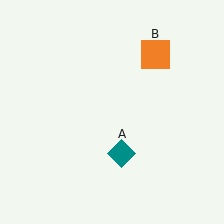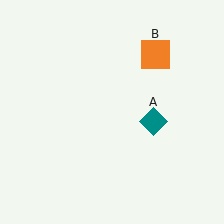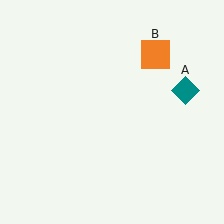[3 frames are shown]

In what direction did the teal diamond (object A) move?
The teal diamond (object A) moved up and to the right.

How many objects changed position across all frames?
1 object changed position: teal diamond (object A).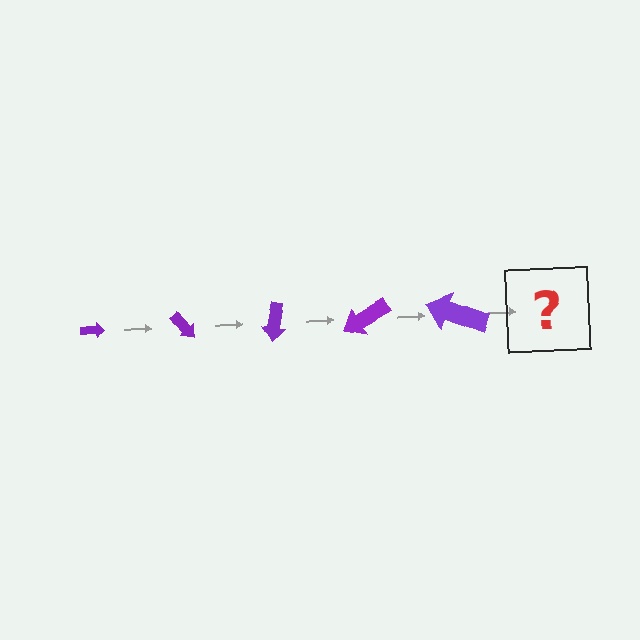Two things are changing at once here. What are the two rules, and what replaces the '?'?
The two rules are that the arrow grows larger each step and it rotates 50 degrees each step. The '?' should be an arrow, larger than the previous one and rotated 250 degrees from the start.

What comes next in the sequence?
The next element should be an arrow, larger than the previous one and rotated 250 degrees from the start.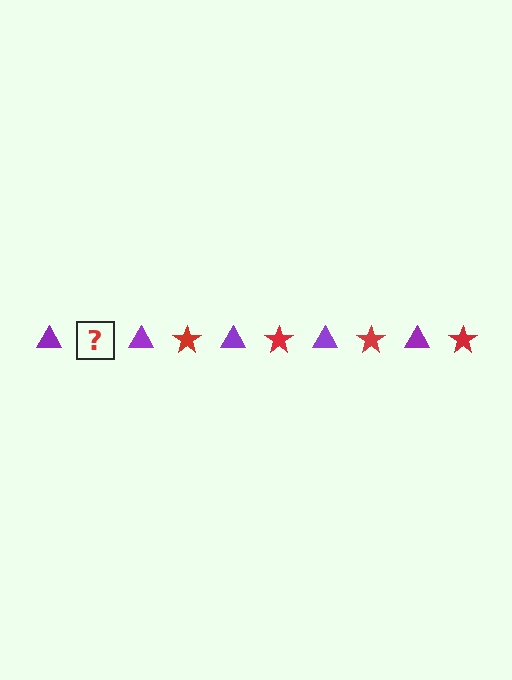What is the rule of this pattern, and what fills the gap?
The rule is that the pattern alternates between purple triangle and red star. The gap should be filled with a red star.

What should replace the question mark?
The question mark should be replaced with a red star.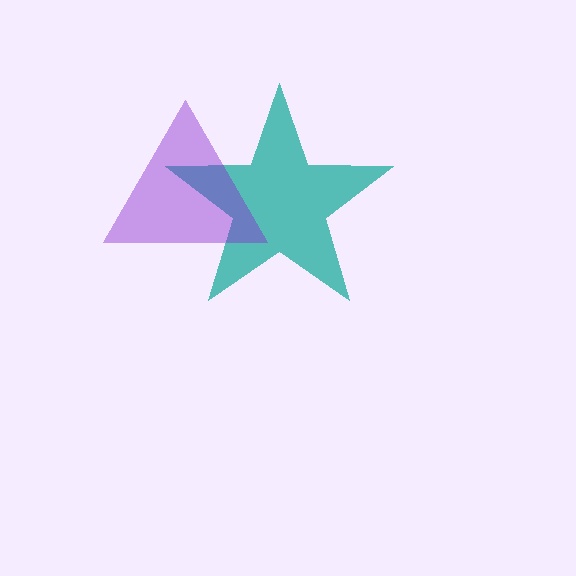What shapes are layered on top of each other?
The layered shapes are: a teal star, a purple triangle.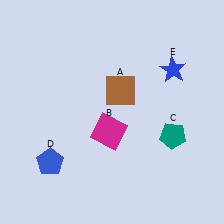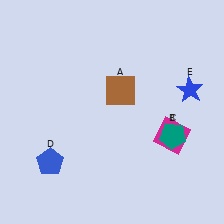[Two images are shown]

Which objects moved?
The objects that moved are: the magenta square (B), the blue star (E).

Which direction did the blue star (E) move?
The blue star (E) moved down.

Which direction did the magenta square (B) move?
The magenta square (B) moved right.